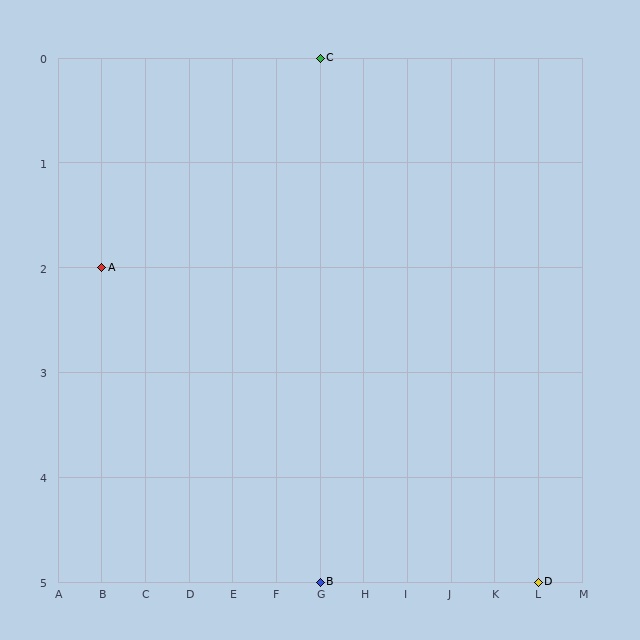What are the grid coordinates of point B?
Point B is at grid coordinates (G, 5).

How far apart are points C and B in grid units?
Points C and B are 5 rows apart.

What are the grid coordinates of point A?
Point A is at grid coordinates (B, 2).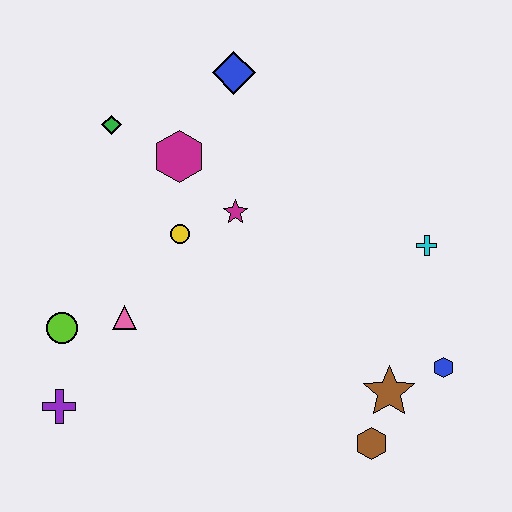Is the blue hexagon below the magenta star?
Yes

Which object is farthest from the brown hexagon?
The green diamond is farthest from the brown hexagon.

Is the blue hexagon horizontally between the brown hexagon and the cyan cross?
No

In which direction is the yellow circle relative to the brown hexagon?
The yellow circle is above the brown hexagon.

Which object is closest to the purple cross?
The lime circle is closest to the purple cross.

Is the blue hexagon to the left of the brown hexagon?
No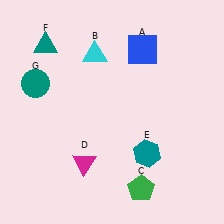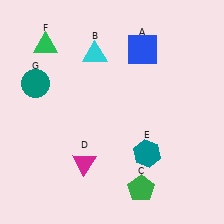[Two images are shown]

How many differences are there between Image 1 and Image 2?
There is 1 difference between the two images.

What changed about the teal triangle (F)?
In Image 1, F is teal. In Image 2, it changed to green.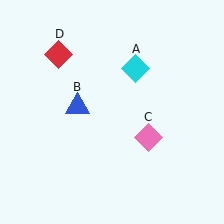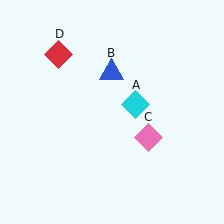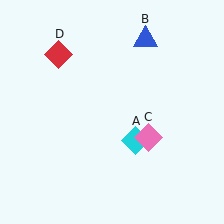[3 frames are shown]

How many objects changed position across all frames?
2 objects changed position: cyan diamond (object A), blue triangle (object B).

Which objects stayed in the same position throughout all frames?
Pink diamond (object C) and red diamond (object D) remained stationary.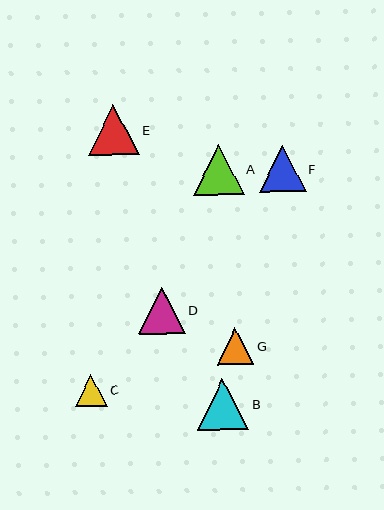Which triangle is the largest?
Triangle B is the largest with a size of approximately 52 pixels.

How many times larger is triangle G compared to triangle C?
Triangle G is approximately 1.1 times the size of triangle C.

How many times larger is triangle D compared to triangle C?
Triangle D is approximately 1.5 times the size of triangle C.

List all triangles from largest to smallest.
From largest to smallest: B, E, A, D, F, G, C.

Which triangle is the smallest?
Triangle C is the smallest with a size of approximately 32 pixels.